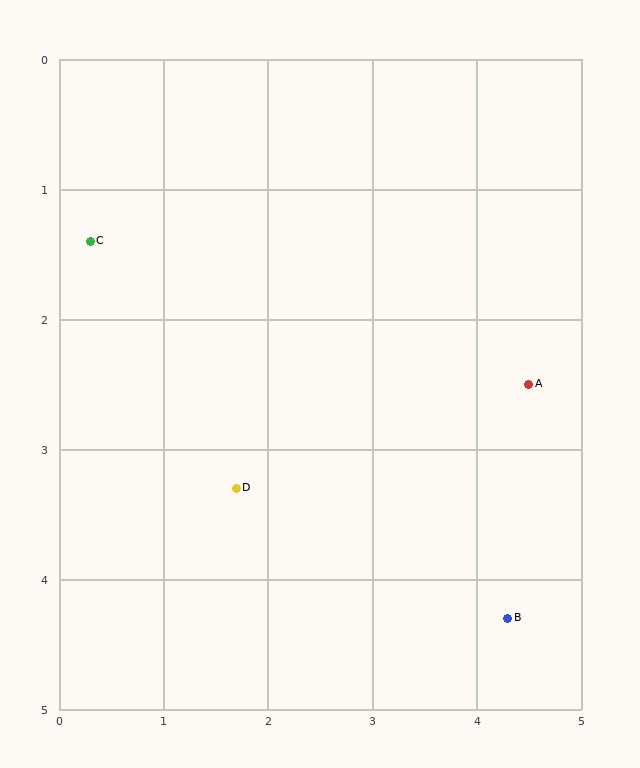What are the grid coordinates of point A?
Point A is at approximately (4.5, 2.5).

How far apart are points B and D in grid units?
Points B and D are about 2.8 grid units apart.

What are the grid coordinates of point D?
Point D is at approximately (1.7, 3.3).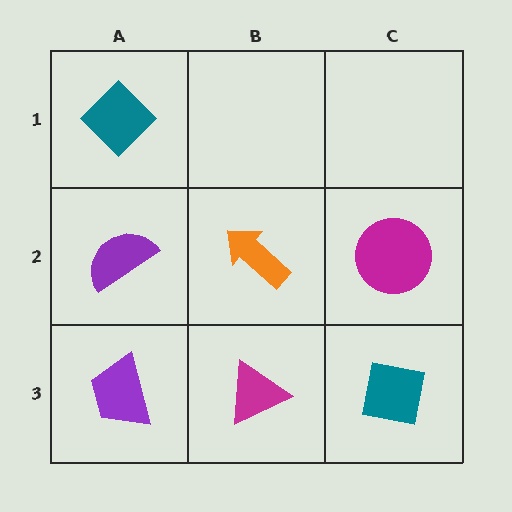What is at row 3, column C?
A teal square.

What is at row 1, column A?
A teal diamond.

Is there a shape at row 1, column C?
No, that cell is empty.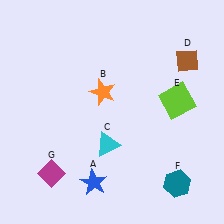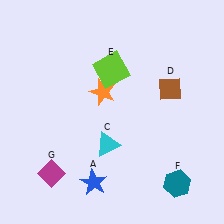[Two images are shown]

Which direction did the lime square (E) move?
The lime square (E) moved left.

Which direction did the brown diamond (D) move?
The brown diamond (D) moved down.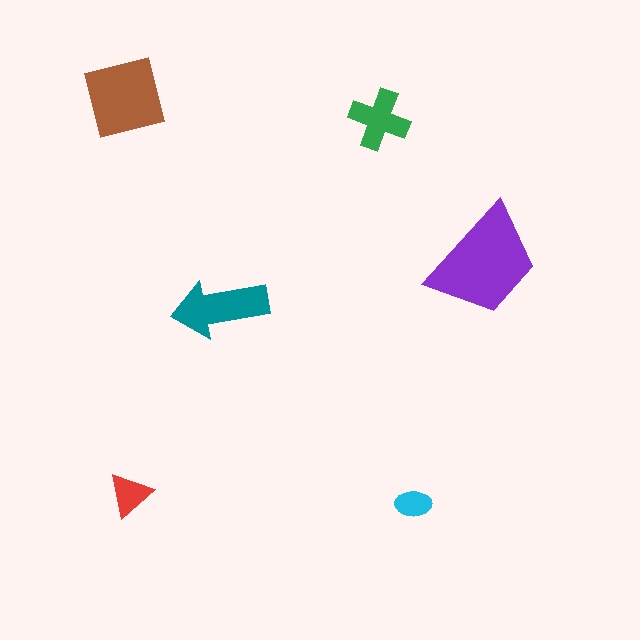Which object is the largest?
The purple trapezoid.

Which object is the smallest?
The cyan ellipse.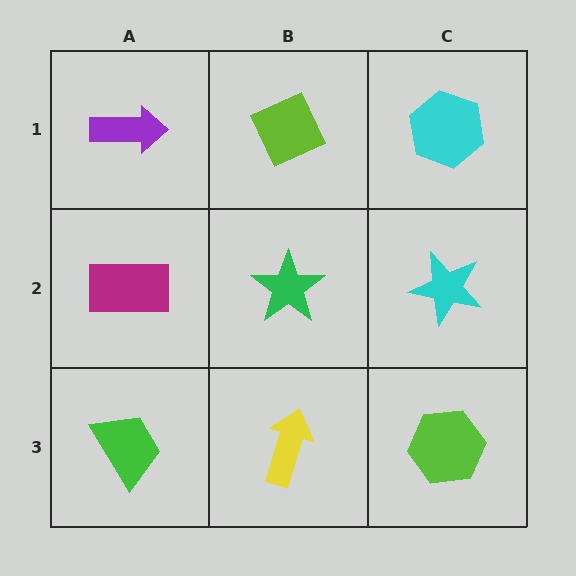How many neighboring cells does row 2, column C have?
3.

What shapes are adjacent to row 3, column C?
A cyan star (row 2, column C), a yellow arrow (row 3, column B).